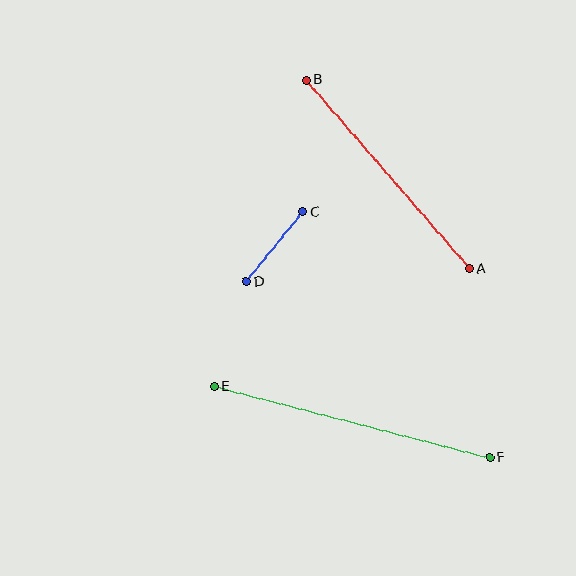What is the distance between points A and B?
The distance is approximately 250 pixels.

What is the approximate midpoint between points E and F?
The midpoint is at approximately (352, 422) pixels.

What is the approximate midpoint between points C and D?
The midpoint is at approximately (275, 247) pixels.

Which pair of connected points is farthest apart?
Points E and F are farthest apart.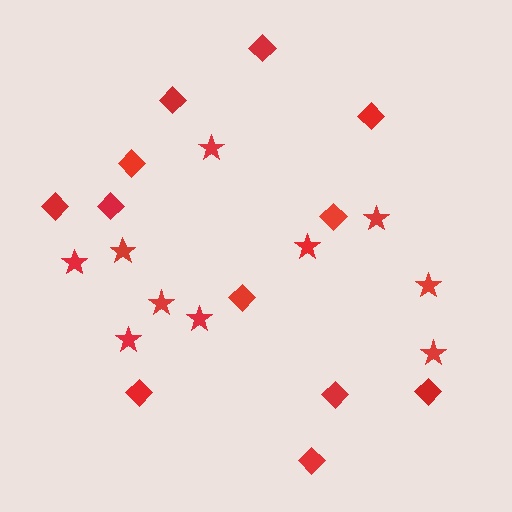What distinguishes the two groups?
There are 2 groups: one group of stars (10) and one group of diamonds (12).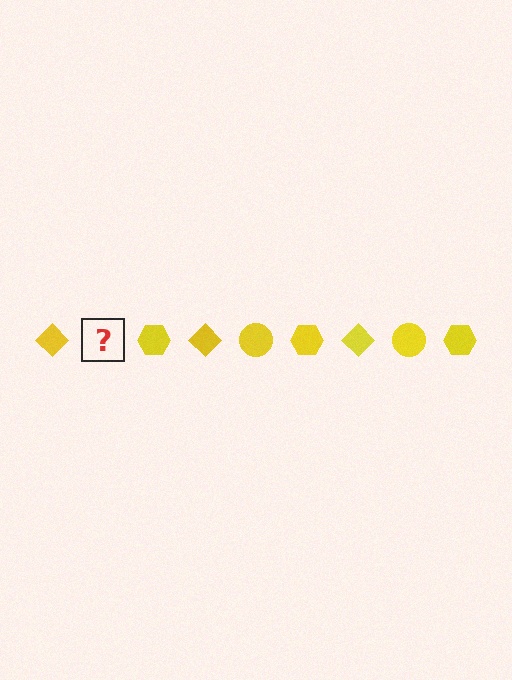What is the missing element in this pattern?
The missing element is a yellow circle.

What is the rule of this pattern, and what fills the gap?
The rule is that the pattern cycles through diamond, circle, hexagon shapes in yellow. The gap should be filled with a yellow circle.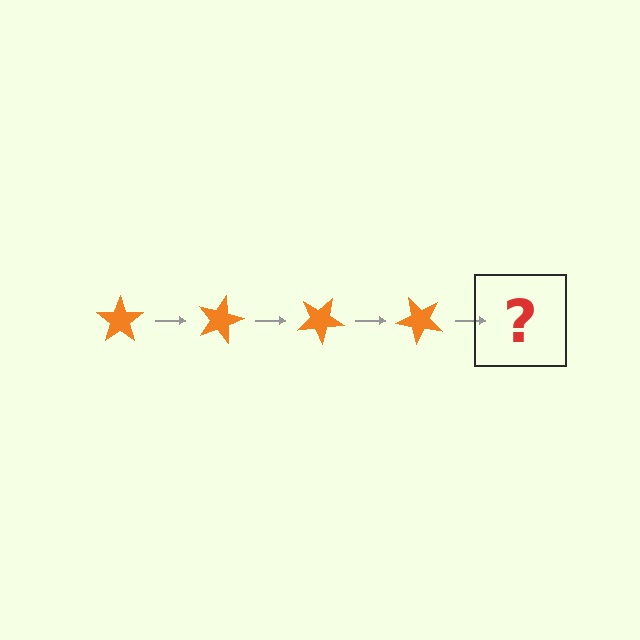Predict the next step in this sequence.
The next step is an orange star rotated 60 degrees.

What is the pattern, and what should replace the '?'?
The pattern is that the star rotates 15 degrees each step. The '?' should be an orange star rotated 60 degrees.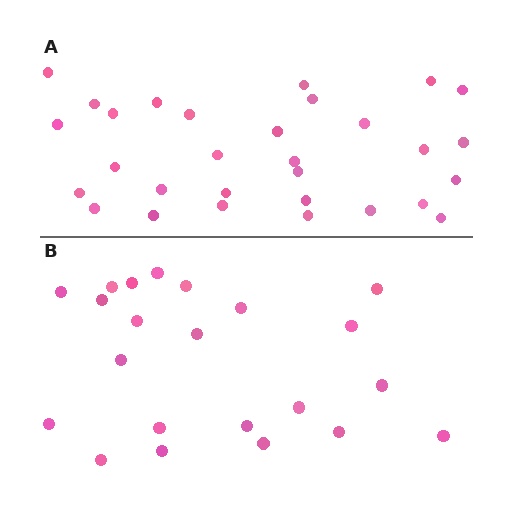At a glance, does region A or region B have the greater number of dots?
Region A (the top region) has more dots.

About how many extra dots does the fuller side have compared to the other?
Region A has roughly 8 or so more dots than region B.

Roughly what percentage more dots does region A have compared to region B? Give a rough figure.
About 35% more.